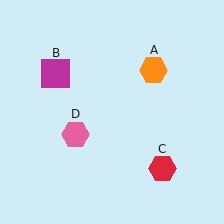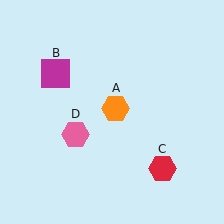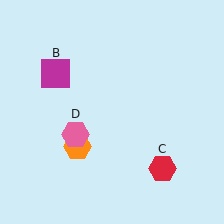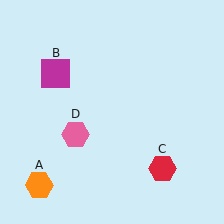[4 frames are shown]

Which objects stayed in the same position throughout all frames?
Magenta square (object B) and red hexagon (object C) and pink hexagon (object D) remained stationary.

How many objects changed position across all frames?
1 object changed position: orange hexagon (object A).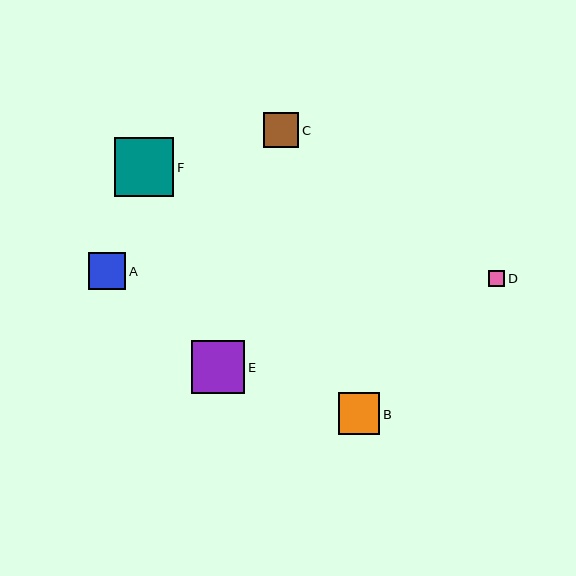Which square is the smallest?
Square D is the smallest with a size of approximately 16 pixels.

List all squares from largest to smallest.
From largest to smallest: F, E, B, A, C, D.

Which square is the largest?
Square F is the largest with a size of approximately 59 pixels.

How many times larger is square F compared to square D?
Square F is approximately 3.6 times the size of square D.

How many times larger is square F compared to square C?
Square F is approximately 1.7 times the size of square C.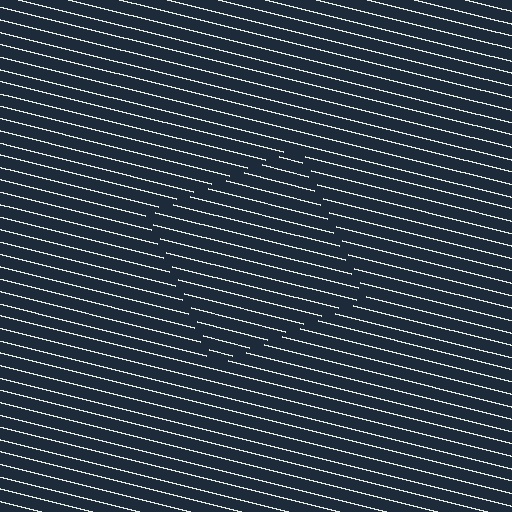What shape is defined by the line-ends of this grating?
An illusory square. The interior of the shape contains the same grating, shifted by half a period — the contour is defined by the phase discontinuity where line-ends from the inner and outer gratings abut.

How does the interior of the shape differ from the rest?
The interior of the shape contains the same grating, shifted by half a period — the contour is defined by the phase discontinuity where line-ends from the inner and outer gratings abut.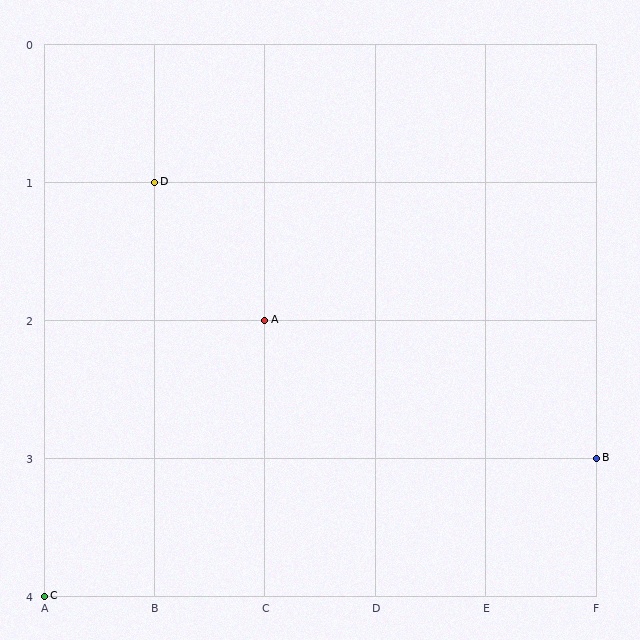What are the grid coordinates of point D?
Point D is at grid coordinates (B, 1).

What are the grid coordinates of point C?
Point C is at grid coordinates (A, 4).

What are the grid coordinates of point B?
Point B is at grid coordinates (F, 3).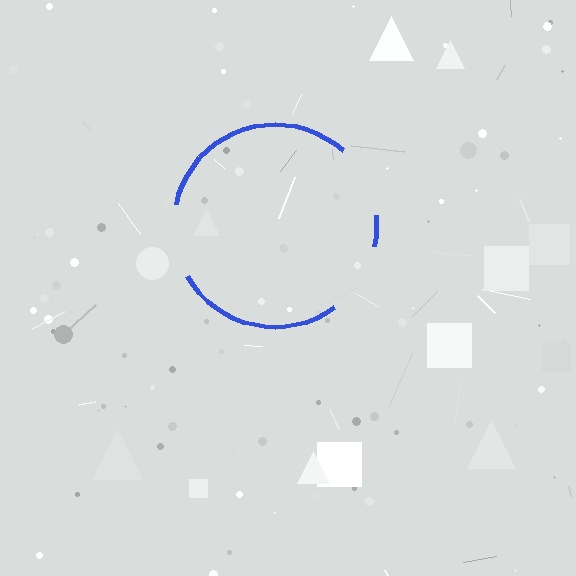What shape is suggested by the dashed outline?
The dashed outline suggests a circle.